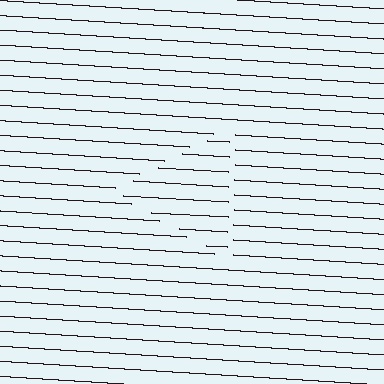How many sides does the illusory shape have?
3 sides — the line-ends trace a triangle.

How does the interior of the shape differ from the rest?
The interior of the shape contains the same grating, shifted by half a period — the contour is defined by the phase discontinuity where line-ends from the inner and outer gratings abut.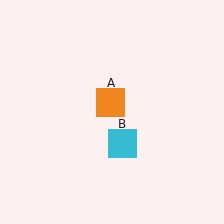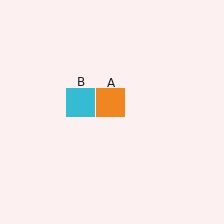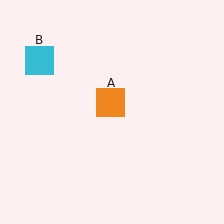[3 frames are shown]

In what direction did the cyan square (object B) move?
The cyan square (object B) moved up and to the left.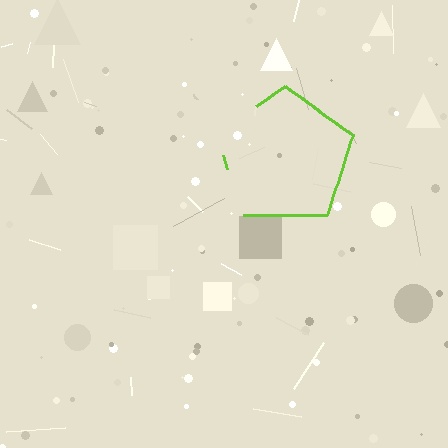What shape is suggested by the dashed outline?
The dashed outline suggests a pentagon.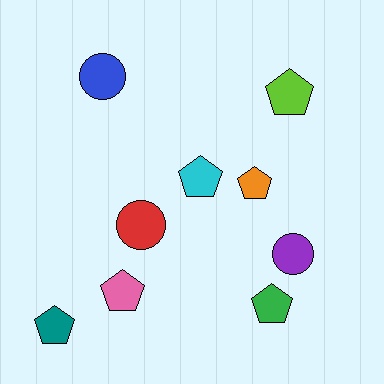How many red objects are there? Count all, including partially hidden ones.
There is 1 red object.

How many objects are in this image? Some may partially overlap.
There are 9 objects.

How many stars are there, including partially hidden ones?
There are no stars.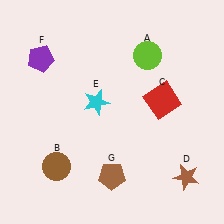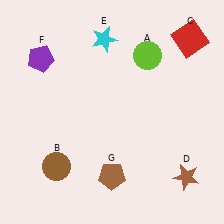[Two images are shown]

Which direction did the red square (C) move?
The red square (C) moved up.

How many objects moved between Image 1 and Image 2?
2 objects moved between the two images.